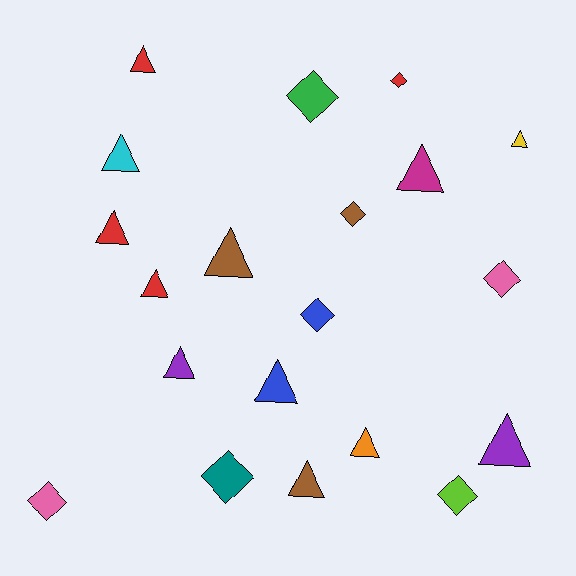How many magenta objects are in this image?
There is 1 magenta object.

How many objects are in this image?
There are 20 objects.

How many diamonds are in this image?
There are 8 diamonds.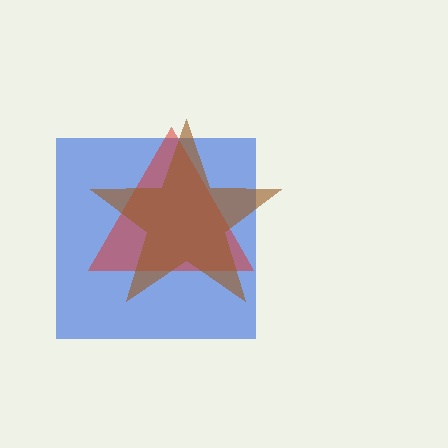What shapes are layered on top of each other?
The layered shapes are: a blue square, a red triangle, a brown star.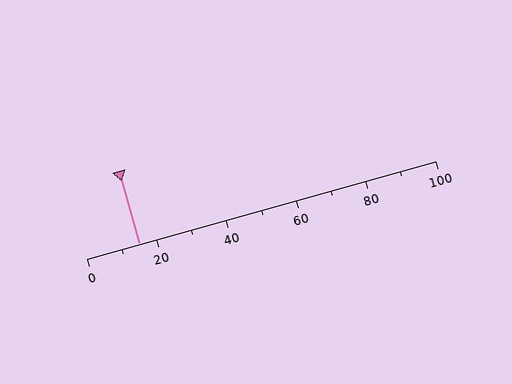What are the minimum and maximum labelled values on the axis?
The axis runs from 0 to 100.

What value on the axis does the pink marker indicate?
The marker indicates approximately 15.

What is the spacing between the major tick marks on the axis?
The major ticks are spaced 20 apart.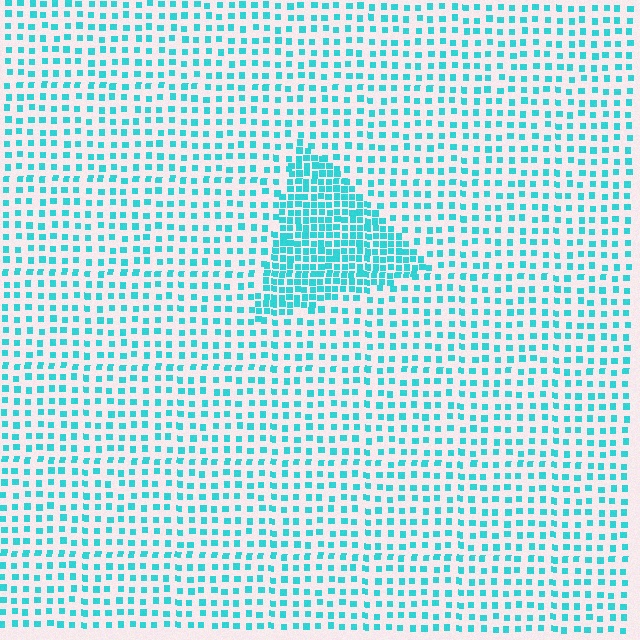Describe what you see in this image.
The image contains small cyan elements arranged at two different densities. A triangle-shaped region is visible where the elements are more densely packed than the surrounding area.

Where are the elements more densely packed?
The elements are more densely packed inside the triangle boundary.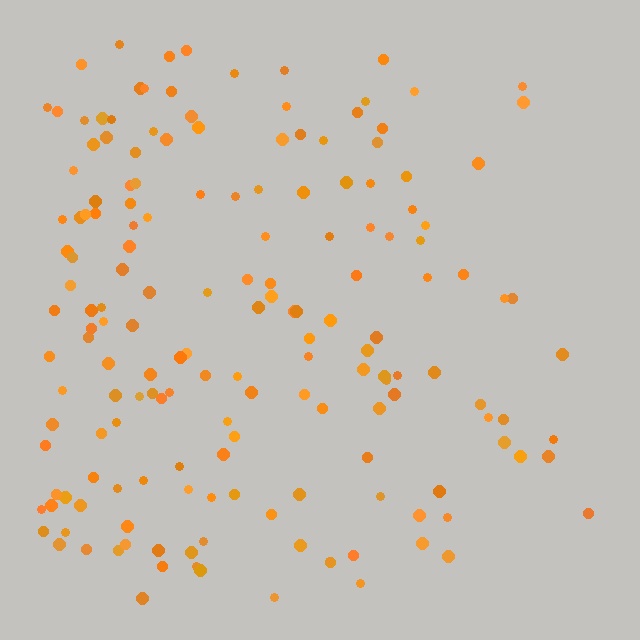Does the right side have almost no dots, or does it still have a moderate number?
Still a moderate number, just noticeably fewer than the left.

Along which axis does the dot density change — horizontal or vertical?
Horizontal.